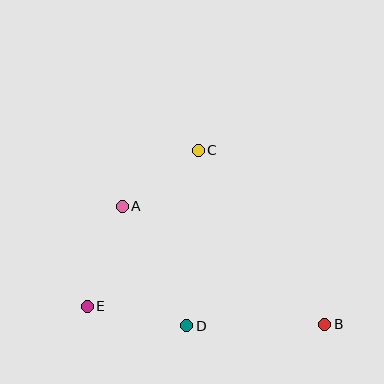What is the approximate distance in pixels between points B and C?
The distance between B and C is approximately 215 pixels.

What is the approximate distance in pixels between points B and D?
The distance between B and D is approximately 138 pixels.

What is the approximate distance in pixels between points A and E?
The distance between A and E is approximately 106 pixels.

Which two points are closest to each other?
Points A and C are closest to each other.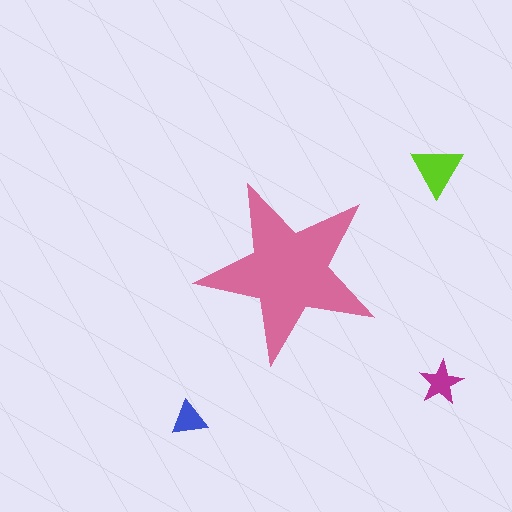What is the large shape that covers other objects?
A pink star.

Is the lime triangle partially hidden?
No, the lime triangle is fully visible.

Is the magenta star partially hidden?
No, the magenta star is fully visible.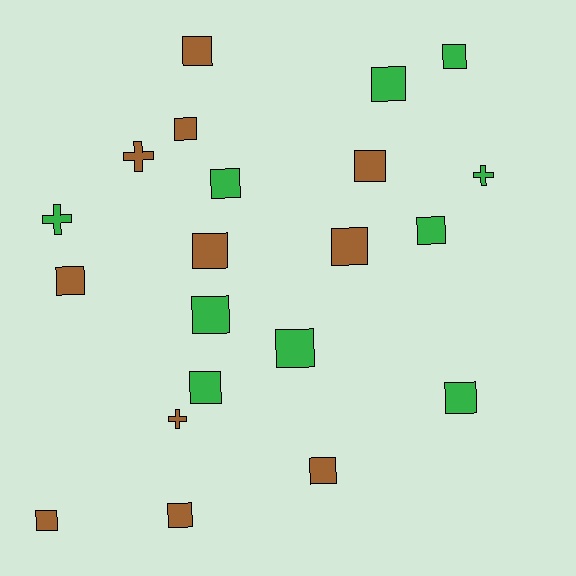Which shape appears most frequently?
Square, with 17 objects.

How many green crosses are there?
There are 2 green crosses.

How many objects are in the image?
There are 21 objects.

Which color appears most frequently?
Brown, with 11 objects.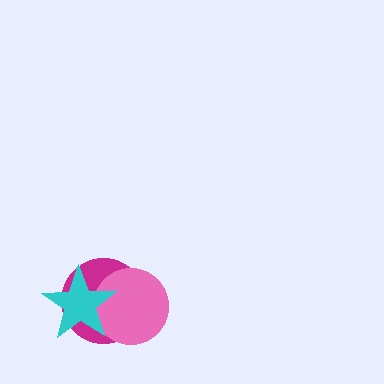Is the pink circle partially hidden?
Yes, it is partially covered by another shape.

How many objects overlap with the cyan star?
2 objects overlap with the cyan star.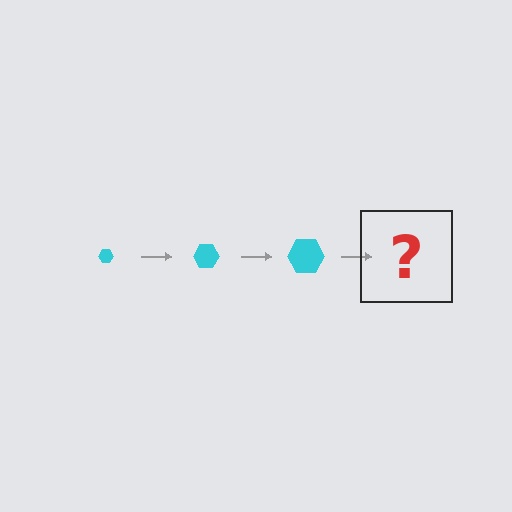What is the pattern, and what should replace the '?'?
The pattern is that the hexagon gets progressively larger each step. The '?' should be a cyan hexagon, larger than the previous one.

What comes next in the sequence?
The next element should be a cyan hexagon, larger than the previous one.